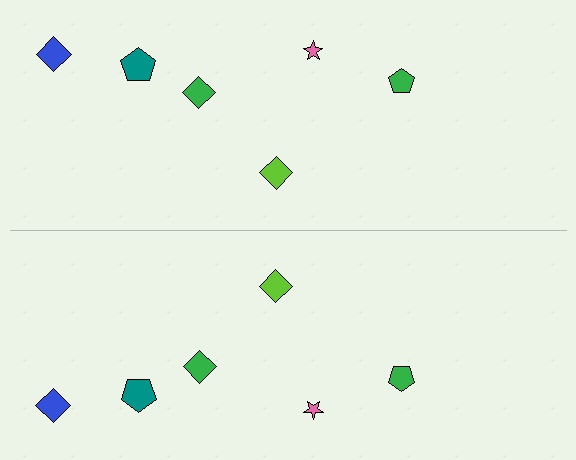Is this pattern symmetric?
Yes, this pattern has bilateral (reflection) symmetry.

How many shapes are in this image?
There are 12 shapes in this image.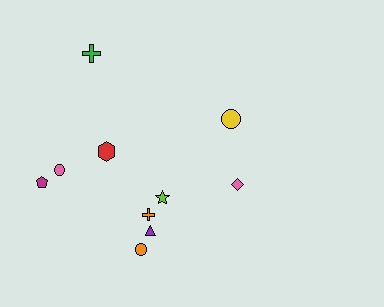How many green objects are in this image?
There is 1 green object.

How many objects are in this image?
There are 10 objects.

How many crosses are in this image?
There are 2 crosses.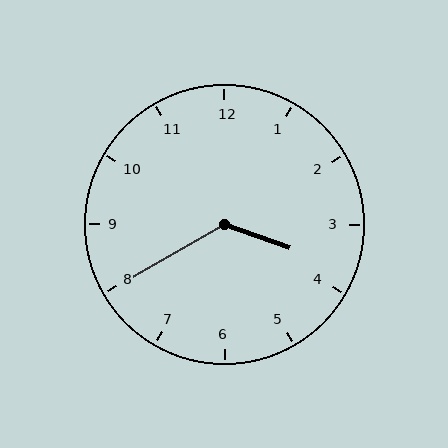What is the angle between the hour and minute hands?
Approximately 130 degrees.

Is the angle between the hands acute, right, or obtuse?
It is obtuse.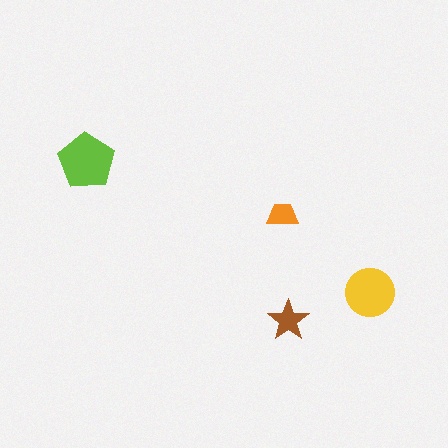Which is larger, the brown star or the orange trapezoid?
The brown star.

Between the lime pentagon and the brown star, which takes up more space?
The lime pentagon.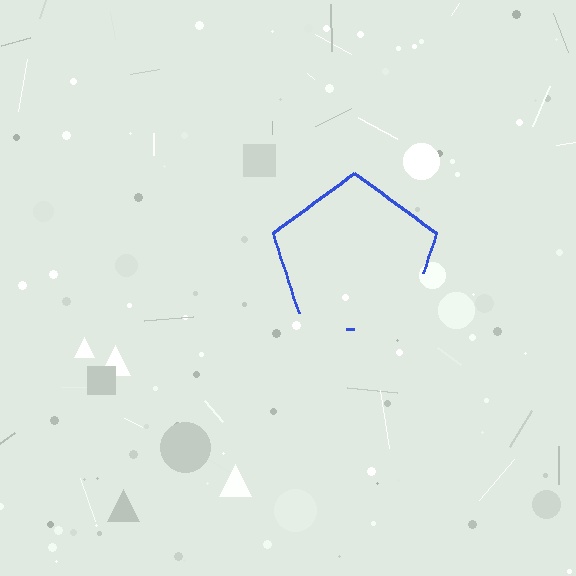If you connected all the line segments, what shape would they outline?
They would outline a pentagon.